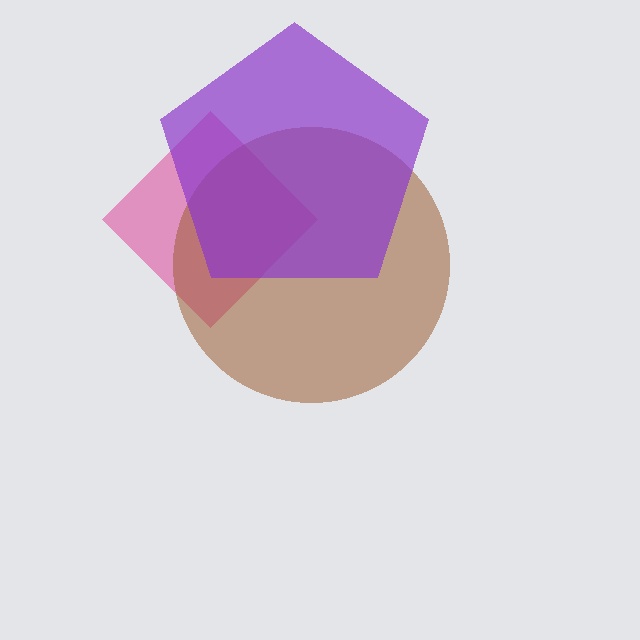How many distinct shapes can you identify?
There are 3 distinct shapes: a pink diamond, a brown circle, a purple pentagon.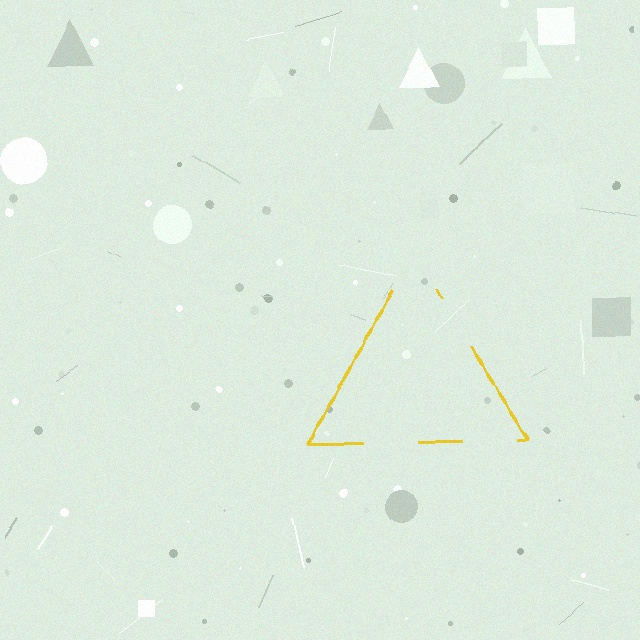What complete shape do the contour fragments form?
The contour fragments form a triangle.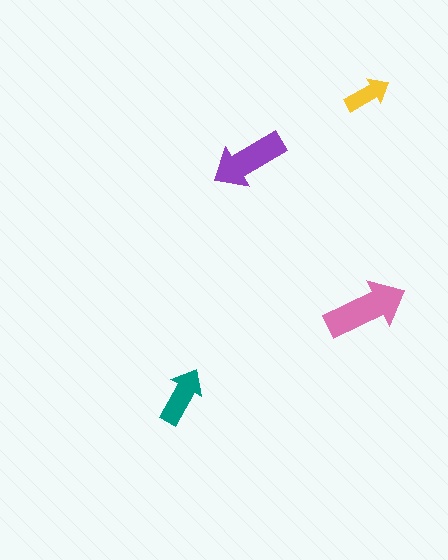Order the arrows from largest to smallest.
the pink one, the purple one, the teal one, the yellow one.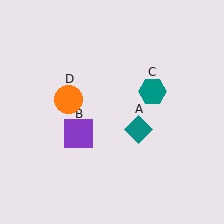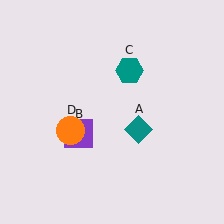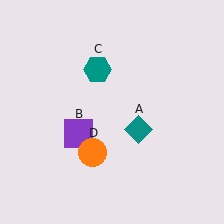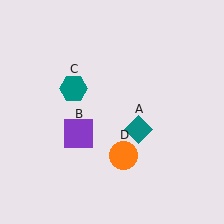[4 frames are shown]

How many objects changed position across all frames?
2 objects changed position: teal hexagon (object C), orange circle (object D).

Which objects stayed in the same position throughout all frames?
Teal diamond (object A) and purple square (object B) remained stationary.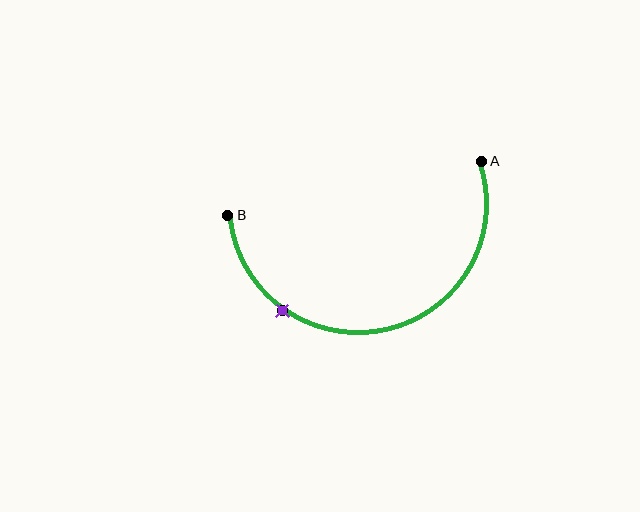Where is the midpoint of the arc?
The arc midpoint is the point on the curve farthest from the straight line joining A and B. It sits below that line.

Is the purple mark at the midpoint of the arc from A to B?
No. The purple mark lies on the arc but is closer to endpoint B. The arc midpoint would be at the point on the curve equidistant along the arc from both A and B.